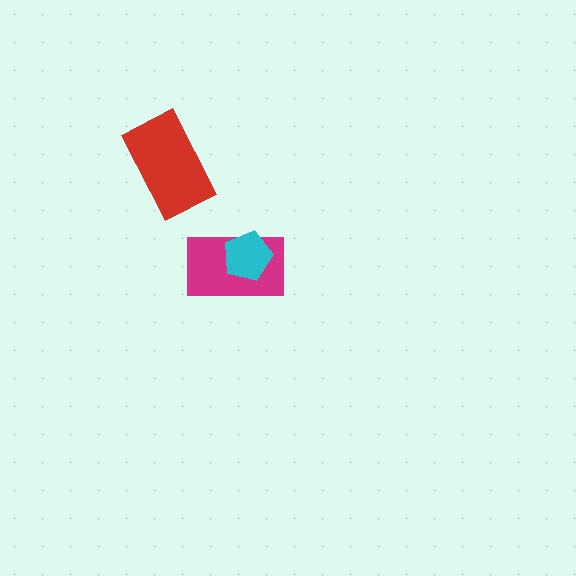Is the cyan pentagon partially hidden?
No, no other shape covers it.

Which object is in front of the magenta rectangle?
The cyan pentagon is in front of the magenta rectangle.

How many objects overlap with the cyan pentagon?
1 object overlaps with the cyan pentagon.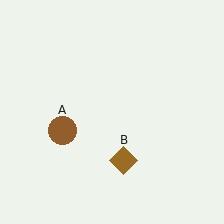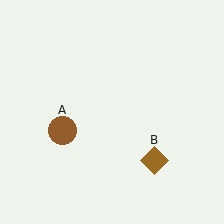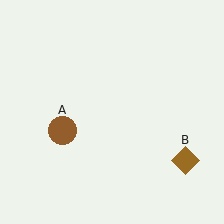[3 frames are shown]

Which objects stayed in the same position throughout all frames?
Brown circle (object A) remained stationary.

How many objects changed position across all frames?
1 object changed position: brown diamond (object B).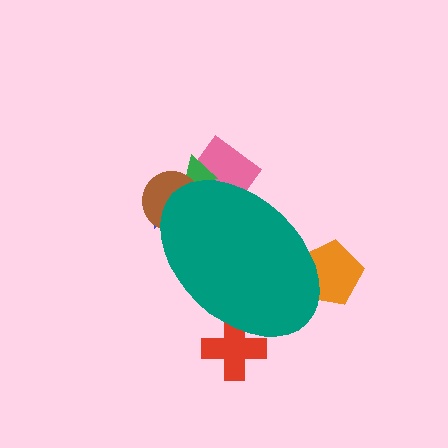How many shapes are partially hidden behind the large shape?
6 shapes are partially hidden.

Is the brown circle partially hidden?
Yes, the brown circle is partially hidden behind the teal ellipse.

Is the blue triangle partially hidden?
Yes, the blue triangle is partially hidden behind the teal ellipse.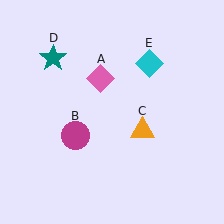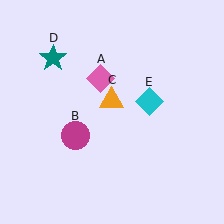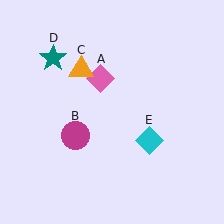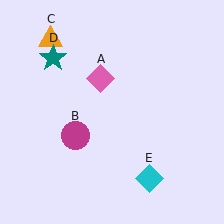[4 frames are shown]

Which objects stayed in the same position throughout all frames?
Pink diamond (object A) and magenta circle (object B) and teal star (object D) remained stationary.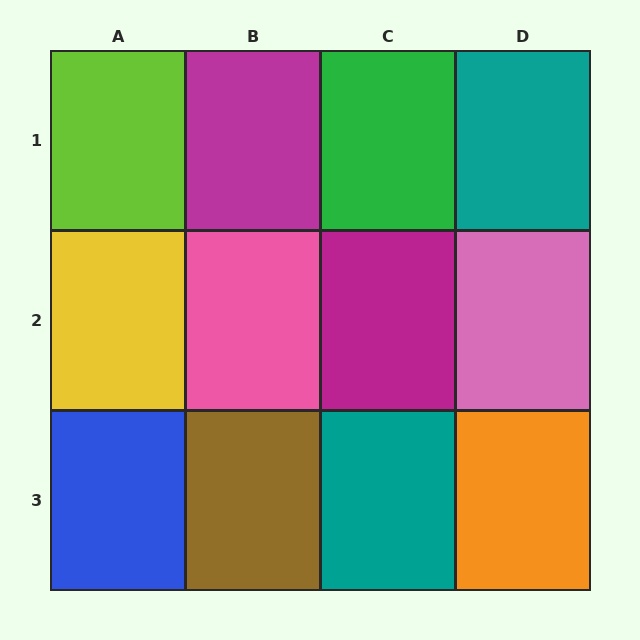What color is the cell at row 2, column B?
Pink.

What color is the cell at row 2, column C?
Magenta.